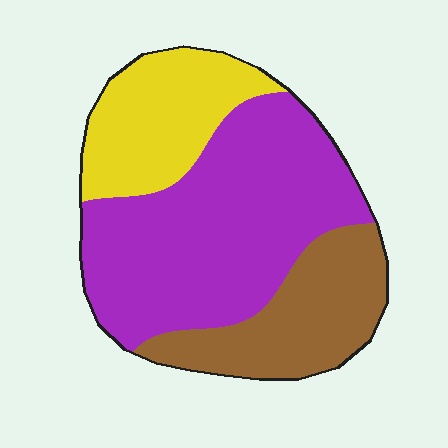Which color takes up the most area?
Purple, at roughly 55%.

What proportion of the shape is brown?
Brown covers about 25% of the shape.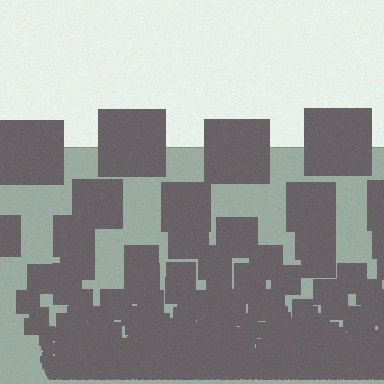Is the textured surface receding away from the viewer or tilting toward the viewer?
The surface appears to tilt toward the viewer. Texture elements get larger and sparser toward the top.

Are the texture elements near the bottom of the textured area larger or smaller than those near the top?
Smaller. The gradient is inverted — elements near the bottom are smaller and denser.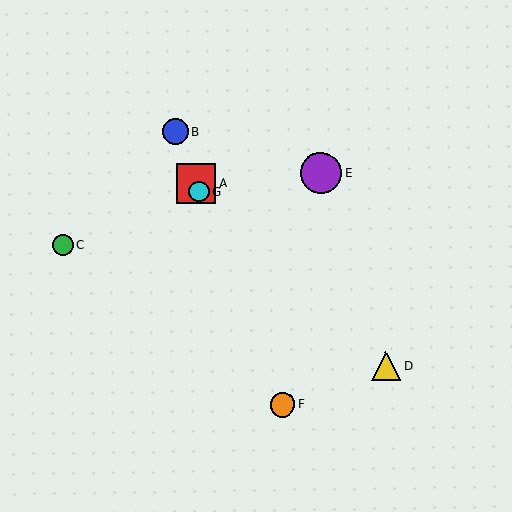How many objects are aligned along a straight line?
4 objects (A, B, F, G) are aligned along a straight line.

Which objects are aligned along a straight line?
Objects A, B, F, G are aligned along a straight line.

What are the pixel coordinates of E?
Object E is at (321, 173).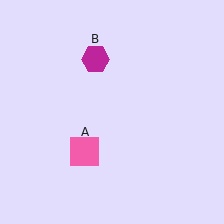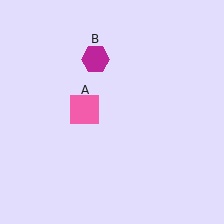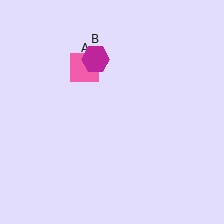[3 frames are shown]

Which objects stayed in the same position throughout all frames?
Magenta hexagon (object B) remained stationary.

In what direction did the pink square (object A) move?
The pink square (object A) moved up.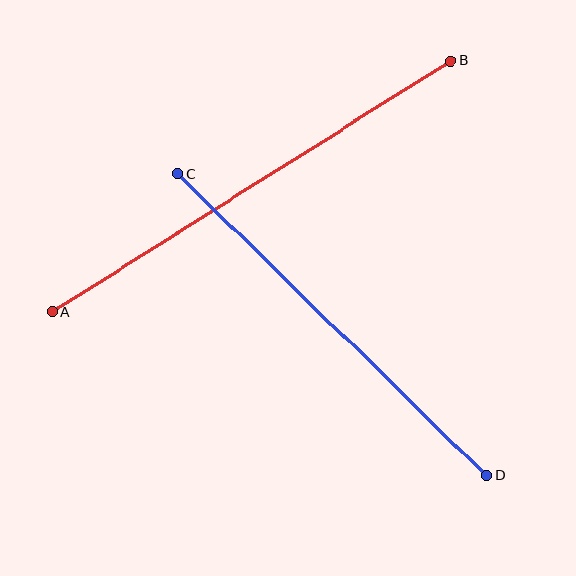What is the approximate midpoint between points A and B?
The midpoint is at approximately (252, 186) pixels.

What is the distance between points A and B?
The distance is approximately 471 pixels.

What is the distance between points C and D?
The distance is approximately 432 pixels.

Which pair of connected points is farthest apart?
Points A and B are farthest apart.